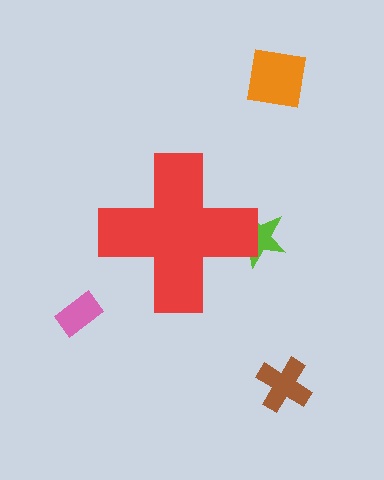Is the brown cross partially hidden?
No, the brown cross is fully visible.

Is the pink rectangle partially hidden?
No, the pink rectangle is fully visible.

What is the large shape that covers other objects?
A red cross.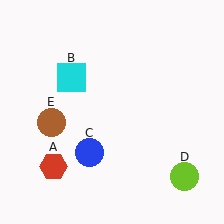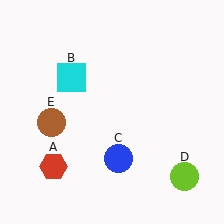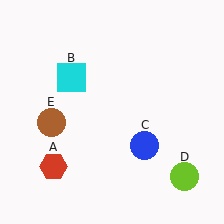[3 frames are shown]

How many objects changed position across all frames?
1 object changed position: blue circle (object C).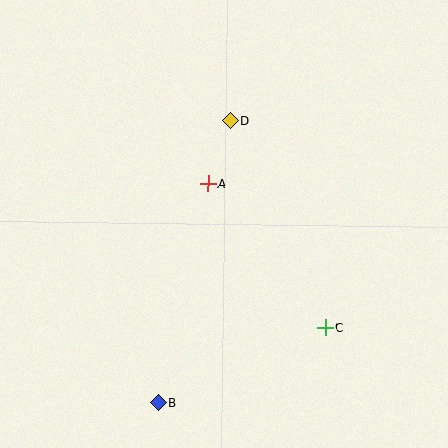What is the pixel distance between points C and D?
The distance between C and D is 227 pixels.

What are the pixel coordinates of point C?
Point C is at (325, 328).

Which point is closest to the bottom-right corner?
Point C is closest to the bottom-right corner.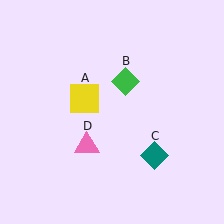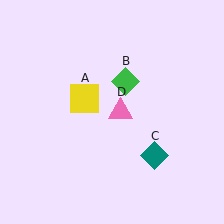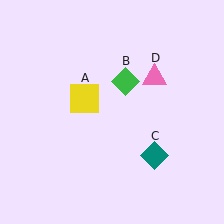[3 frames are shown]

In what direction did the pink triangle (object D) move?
The pink triangle (object D) moved up and to the right.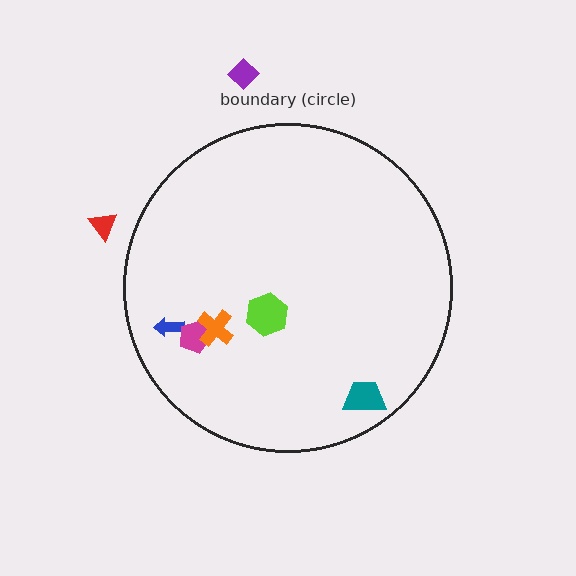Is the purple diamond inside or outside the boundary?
Outside.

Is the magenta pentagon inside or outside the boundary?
Inside.